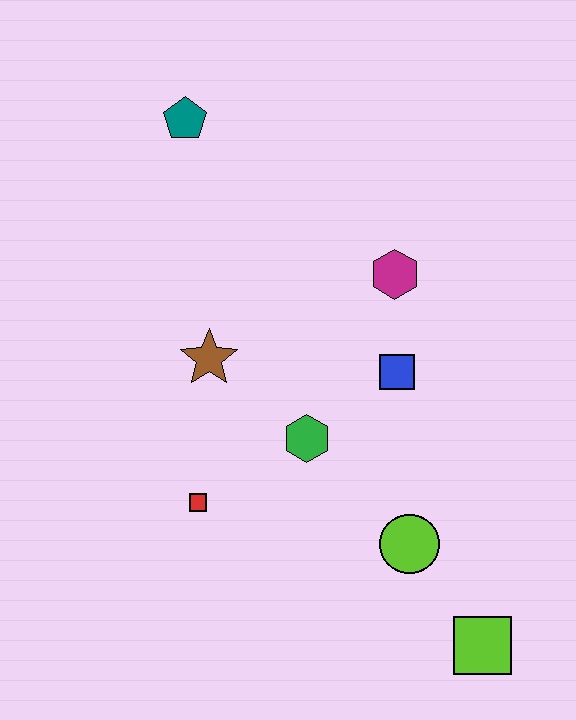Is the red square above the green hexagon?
No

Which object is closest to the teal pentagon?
The brown star is closest to the teal pentagon.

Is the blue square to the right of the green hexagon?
Yes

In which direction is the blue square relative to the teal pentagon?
The blue square is below the teal pentagon.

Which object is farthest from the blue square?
The teal pentagon is farthest from the blue square.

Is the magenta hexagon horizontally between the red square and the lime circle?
Yes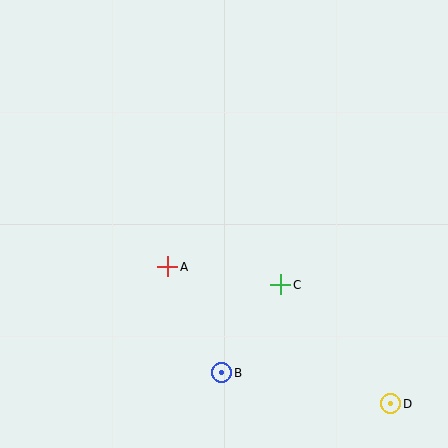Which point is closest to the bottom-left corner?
Point B is closest to the bottom-left corner.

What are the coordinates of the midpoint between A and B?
The midpoint between A and B is at (195, 320).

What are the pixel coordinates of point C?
Point C is at (281, 285).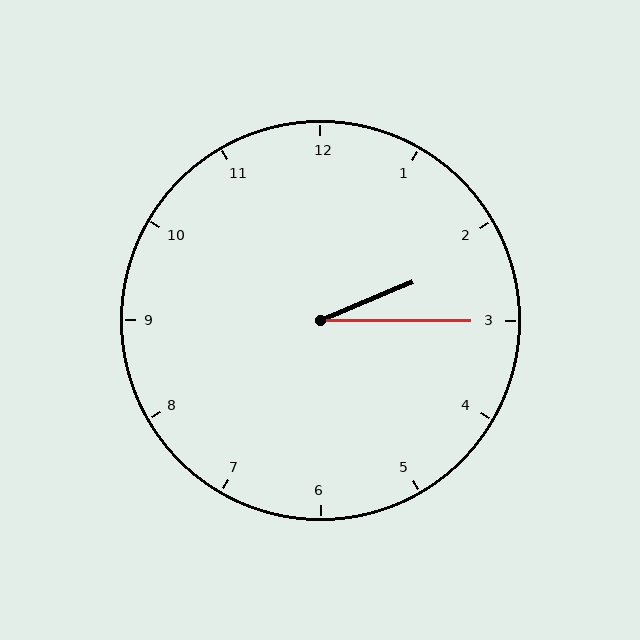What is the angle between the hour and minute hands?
Approximately 22 degrees.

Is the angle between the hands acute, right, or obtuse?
It is acute.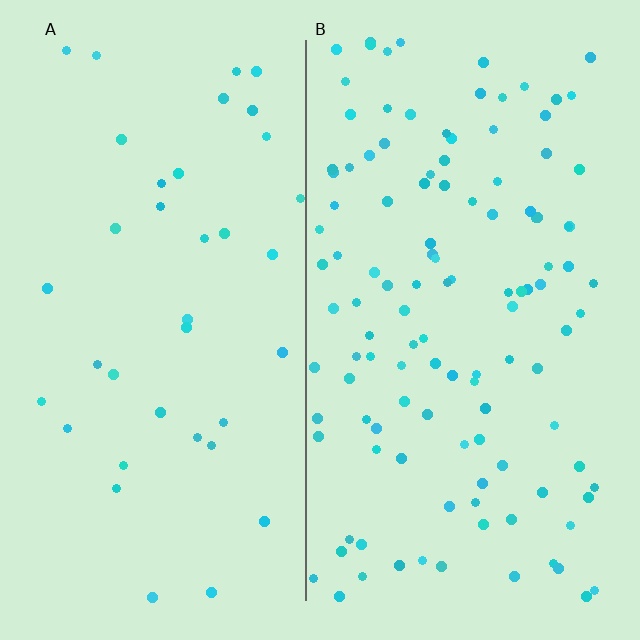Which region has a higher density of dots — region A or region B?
B (the right).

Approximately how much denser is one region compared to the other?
Approximately 3.2× — region B over region A.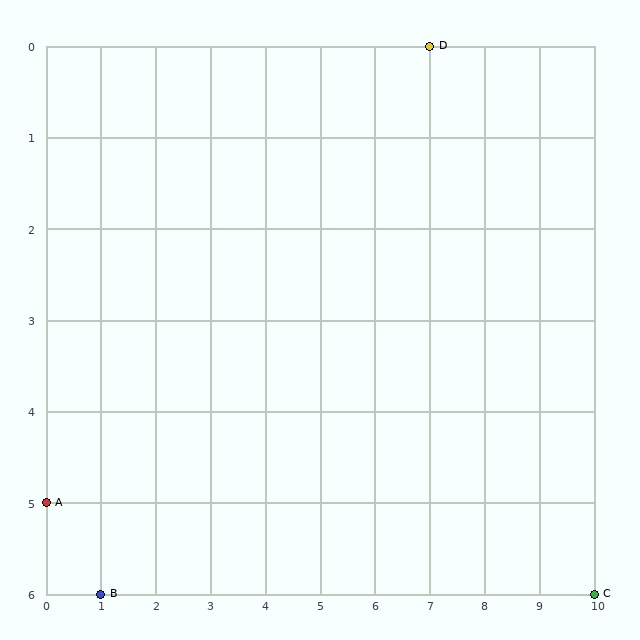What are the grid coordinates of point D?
Point D is at grid coordinates (7, 0).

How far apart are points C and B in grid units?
Points C and B are 9 columns apart.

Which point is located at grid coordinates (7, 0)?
Point D is at (7, 0).